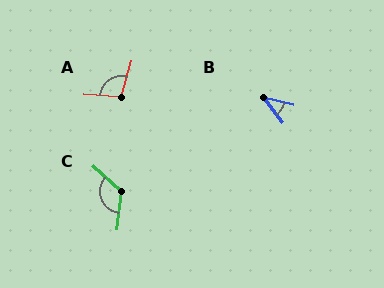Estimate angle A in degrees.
Approximately 102 degrees.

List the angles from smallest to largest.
B (39°), A (102°), C (126°).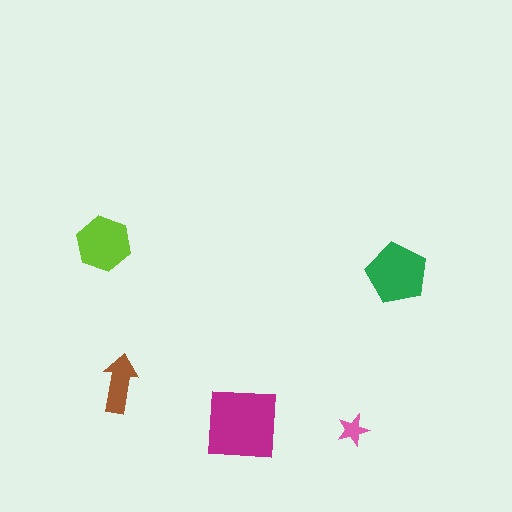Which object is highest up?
The lime hexagon is topmost.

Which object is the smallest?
The pink star.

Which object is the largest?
The magenta square.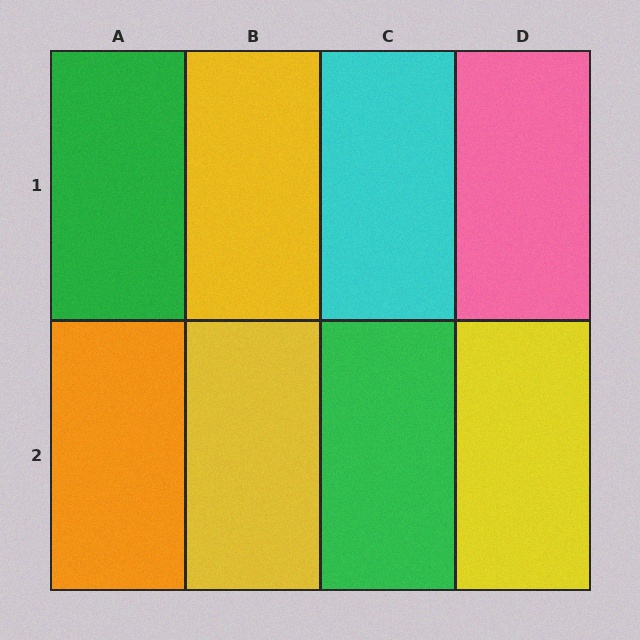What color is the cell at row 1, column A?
Green.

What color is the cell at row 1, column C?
Cyan.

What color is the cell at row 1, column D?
Pink.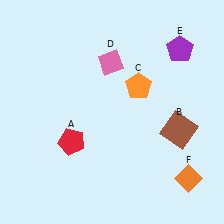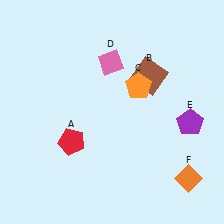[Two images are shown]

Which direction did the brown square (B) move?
The brown square (B) moved up.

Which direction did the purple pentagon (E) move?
The purple pentagon (E) moved down.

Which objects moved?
The objects that moved are: the brown square (B), the purple pentagon (E).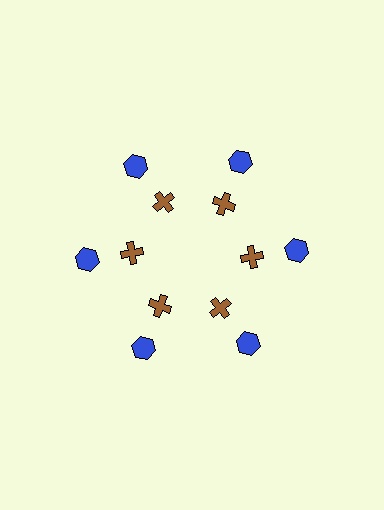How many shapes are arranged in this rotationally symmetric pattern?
There are 12 shapes, arranged in 6 groups of 2.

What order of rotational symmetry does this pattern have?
This pattern has 6-fold rotational symmetry.